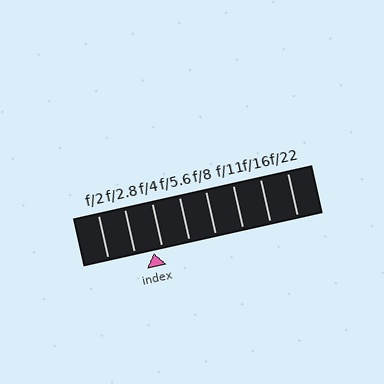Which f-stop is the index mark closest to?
The index mark is closest to f/4.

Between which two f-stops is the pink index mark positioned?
The index mark is between f/2.8 and f/4.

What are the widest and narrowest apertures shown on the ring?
The widest aperture shown is f/2 and the narrowest is f/22.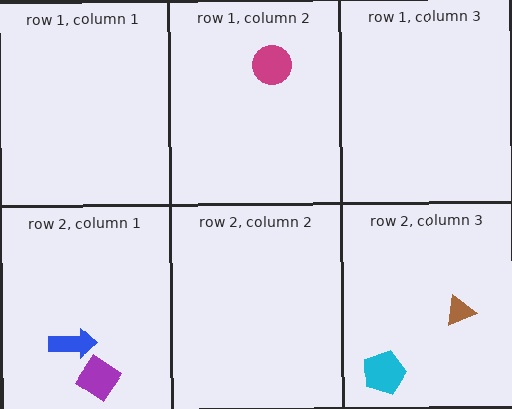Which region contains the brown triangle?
The row 2, column 3 region.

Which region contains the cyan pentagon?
The row 2, column 3 region.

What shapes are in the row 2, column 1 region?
The blue arrow, the purple diamond.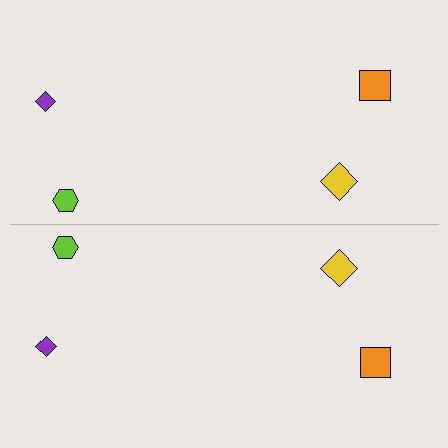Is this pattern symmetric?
Yes, this pattern has bilateral (reflection) symmetry.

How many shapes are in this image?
There are 8 shapes in this image.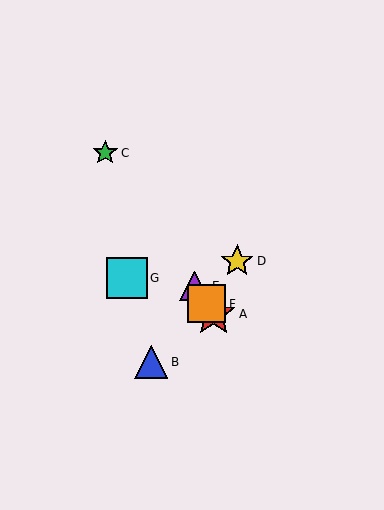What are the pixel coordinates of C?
Object C is at (105, 153).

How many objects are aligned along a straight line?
4 objects (A, C, E, F) are aligned along a straight line.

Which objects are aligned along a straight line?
Objects A, C, E, F are aligned along a straight line.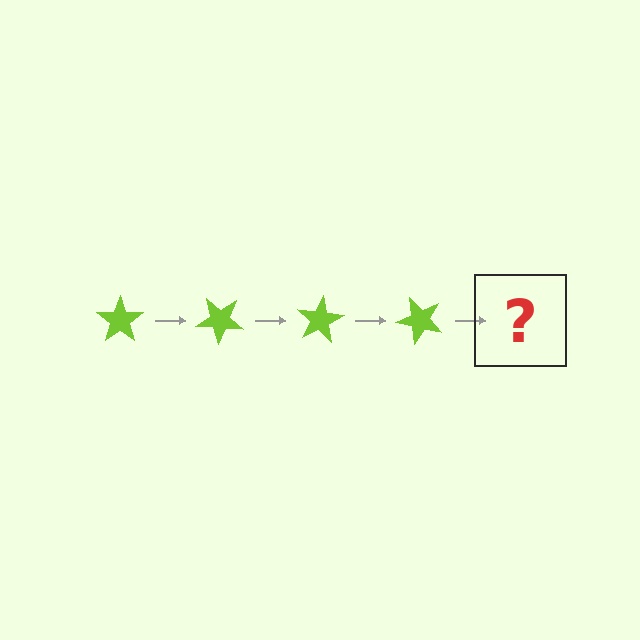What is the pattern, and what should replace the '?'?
The pattern is that the star rotates 40 degrees each step. The '?' should be a lime star rotated 160 degrees.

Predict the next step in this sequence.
The next step is a lime star rotated 160 degrees.